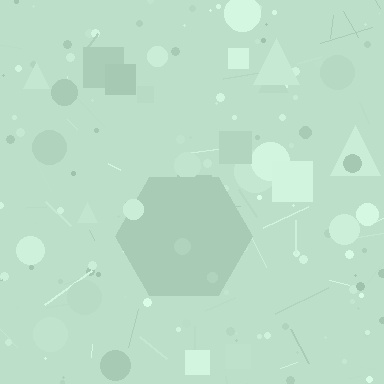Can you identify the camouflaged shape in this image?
The camouflaged shape is a hexagon.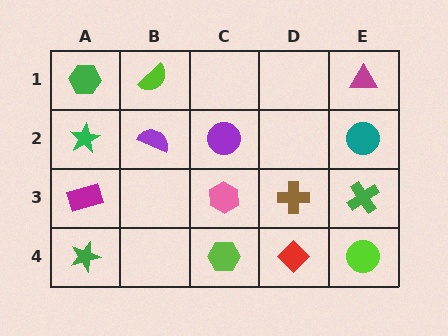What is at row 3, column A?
A magenta rectangle.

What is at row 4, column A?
A green star.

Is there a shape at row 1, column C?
No, that cell is empty.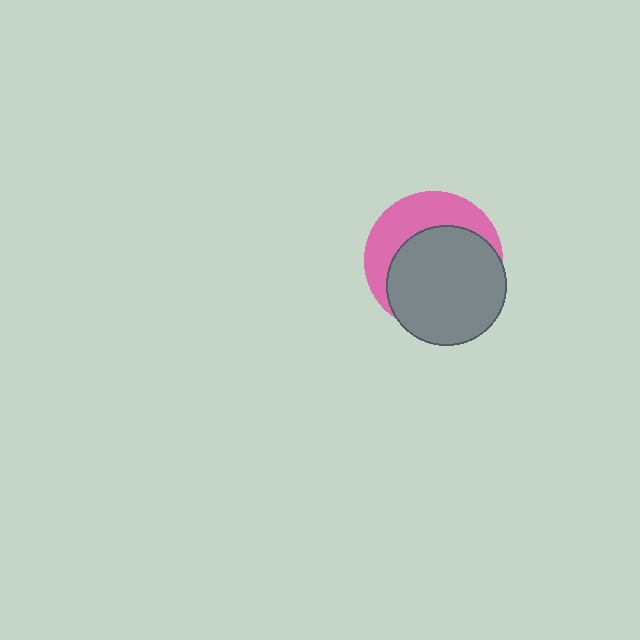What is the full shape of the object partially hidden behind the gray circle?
The partially hidden object is a pink circle.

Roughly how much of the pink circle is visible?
A small part of it is visible (roughly 37%).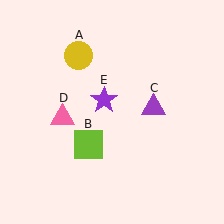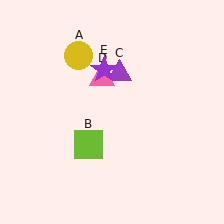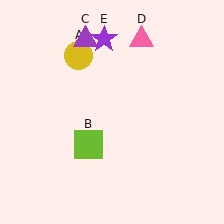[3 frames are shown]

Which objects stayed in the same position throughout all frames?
Yellow circle (object A) and lime square (object B) remained stationary.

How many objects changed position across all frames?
3 objects changed position: purple triangle (object C), pink triangle (object D), purple star (object E).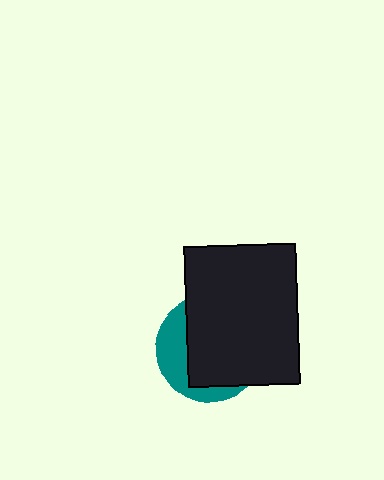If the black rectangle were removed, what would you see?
You would see the complete teal circle.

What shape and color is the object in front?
The object in front is a black rectangle.